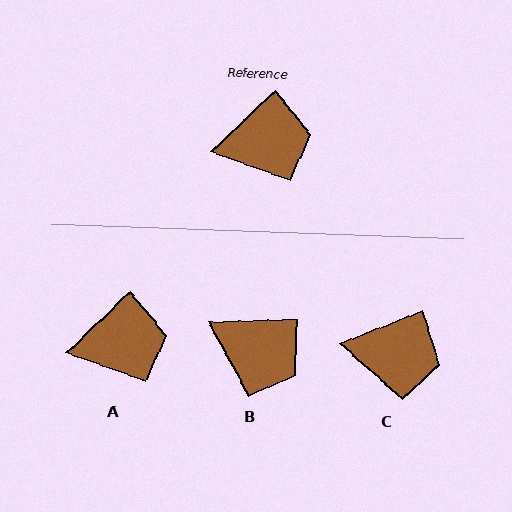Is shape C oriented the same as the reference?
No, it is off by about 22 degrees.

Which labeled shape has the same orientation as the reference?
A.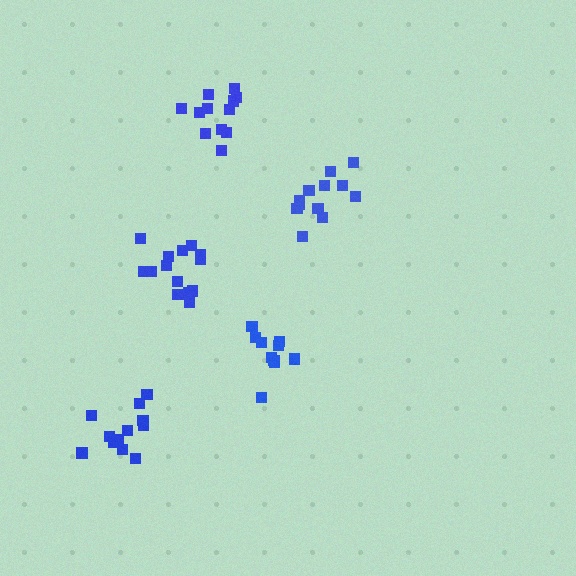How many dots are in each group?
Group 1: 12 dots, Group 2: 12 dots, Group 3: 10 dots, Group 4: 14 dots, Group 5: 12 dots (60 total).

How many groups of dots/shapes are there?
There are 5 groups.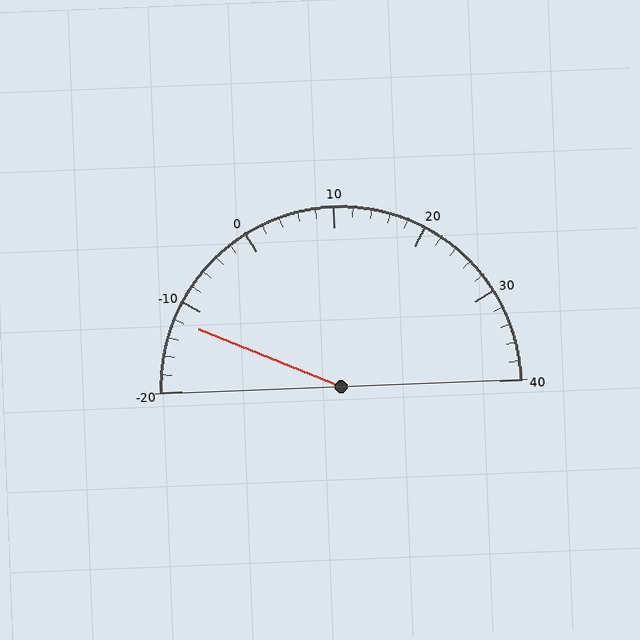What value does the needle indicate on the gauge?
The needle indicates approximately -12.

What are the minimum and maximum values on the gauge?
The gauge ranges from -20 to 40.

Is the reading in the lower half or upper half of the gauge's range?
The reading is in the lower half of the range (-20 to 40).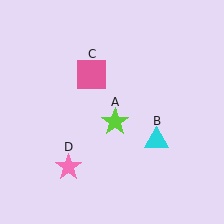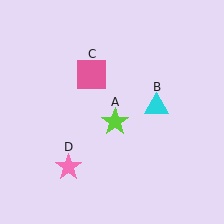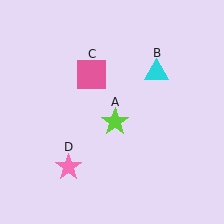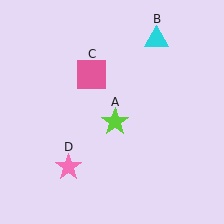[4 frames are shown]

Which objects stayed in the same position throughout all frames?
Lime star (object A) and pink square (object C) and pink star (object D) remained stationary.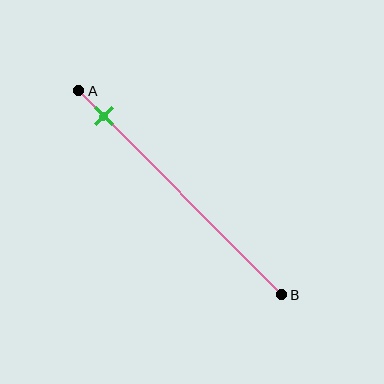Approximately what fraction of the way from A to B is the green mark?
The green mark is approximately 10% of the way from A to B.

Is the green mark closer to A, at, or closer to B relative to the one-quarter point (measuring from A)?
The green mark is closer to point A than the one-quarter point of segment AB.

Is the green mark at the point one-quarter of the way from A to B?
No, the mark is at about 10% from A, not at the 25% one-quarter point.